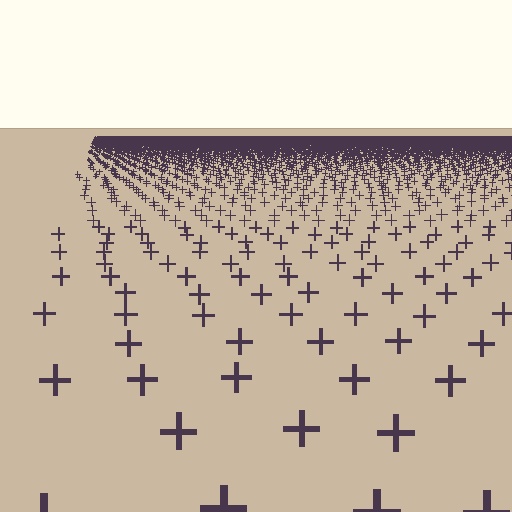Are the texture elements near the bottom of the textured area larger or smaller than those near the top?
Larger. Near the bottom, elements are closer to the viewer and appear at a bigger on-screen size.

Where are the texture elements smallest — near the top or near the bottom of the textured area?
Near the top.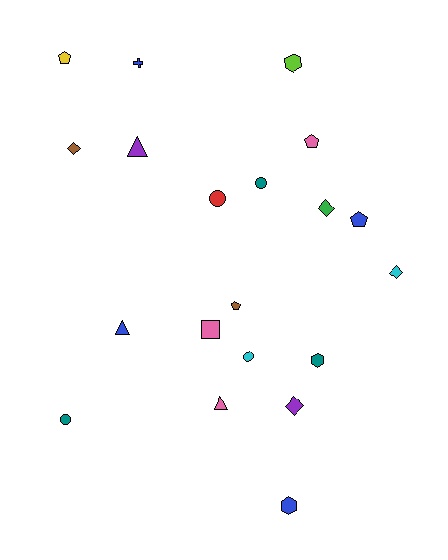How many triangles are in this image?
There are 3 triangles.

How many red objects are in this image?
There is 1 red object.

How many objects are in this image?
There are 20 objects.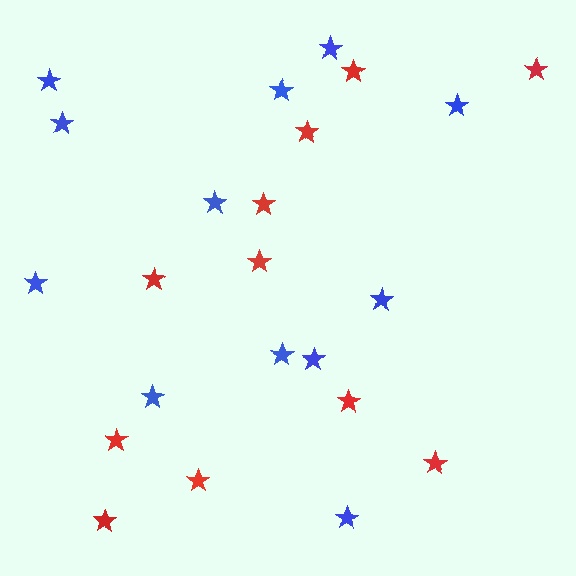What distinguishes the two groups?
There are 2 groups: one group of red stars (11) and one group of blue stars (12).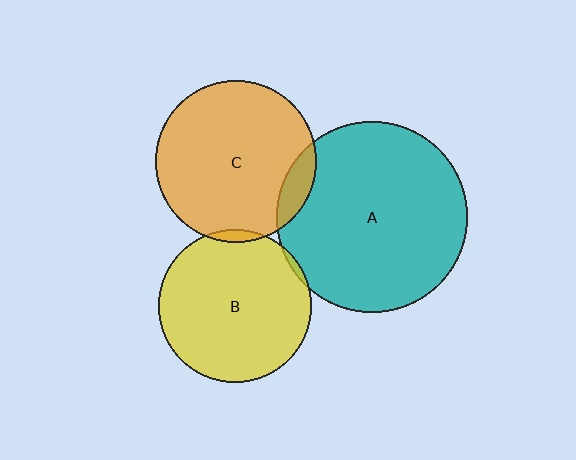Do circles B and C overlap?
Yes.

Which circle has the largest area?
Circle A (teal).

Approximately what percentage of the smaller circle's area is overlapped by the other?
Approximately 5%.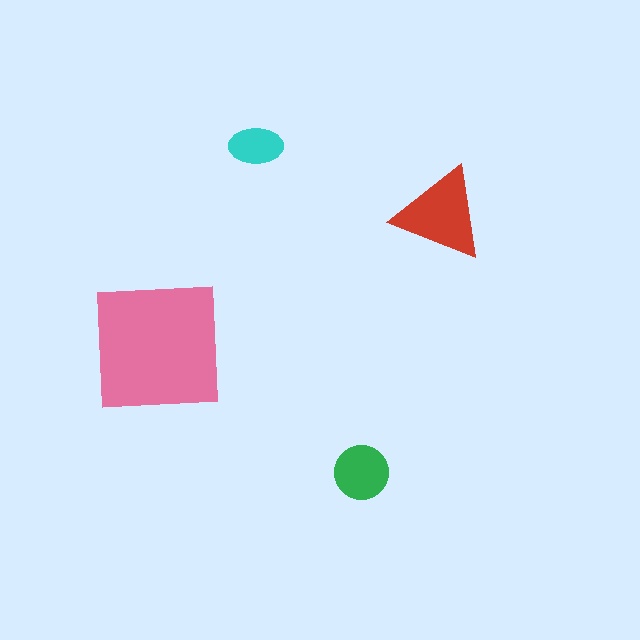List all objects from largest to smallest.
The pink square, the red triangle, the green circle, the cyan ellipse.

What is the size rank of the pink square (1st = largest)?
1st.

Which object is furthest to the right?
The red triangle is rightmost.